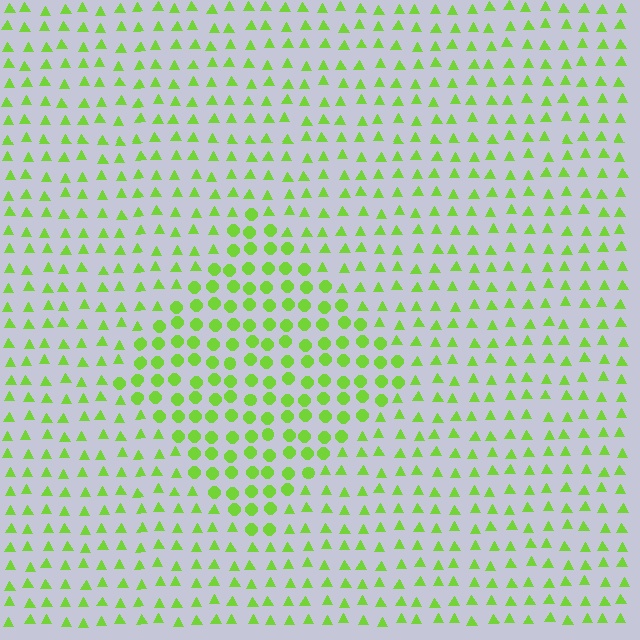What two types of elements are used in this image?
The image uses circles inside the diamond region and triangles outside it.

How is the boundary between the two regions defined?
The boundary is defined by a change in element shape: circles inside vs. triangles outside. All elements share the same color and spacing.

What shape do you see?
I see a diamond.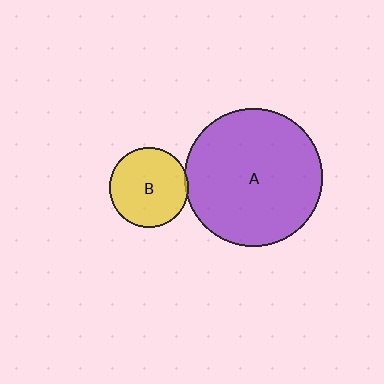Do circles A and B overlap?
Yes.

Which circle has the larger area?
Circle A (purple).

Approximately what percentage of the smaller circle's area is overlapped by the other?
Approximately 5%.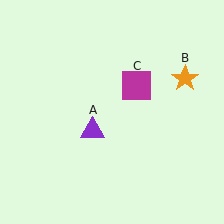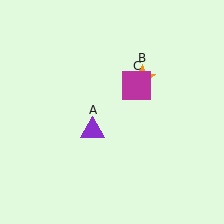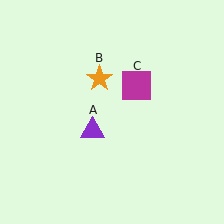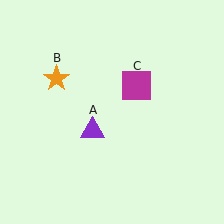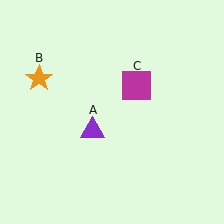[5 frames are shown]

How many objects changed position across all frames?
1 object changed position: orange star (object B).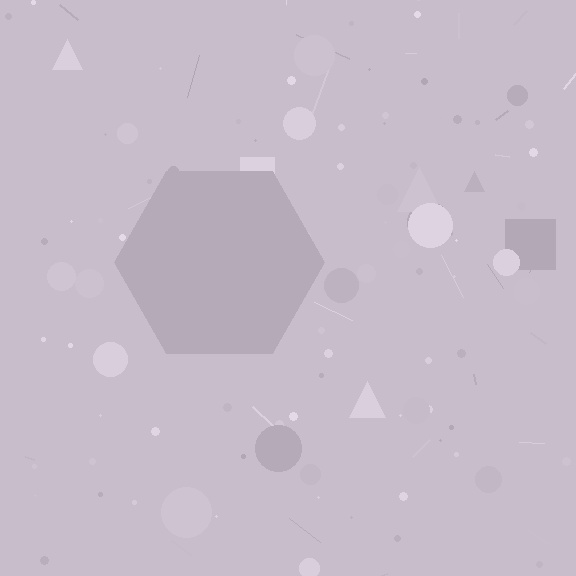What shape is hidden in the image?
A hexagon is hidden in the image.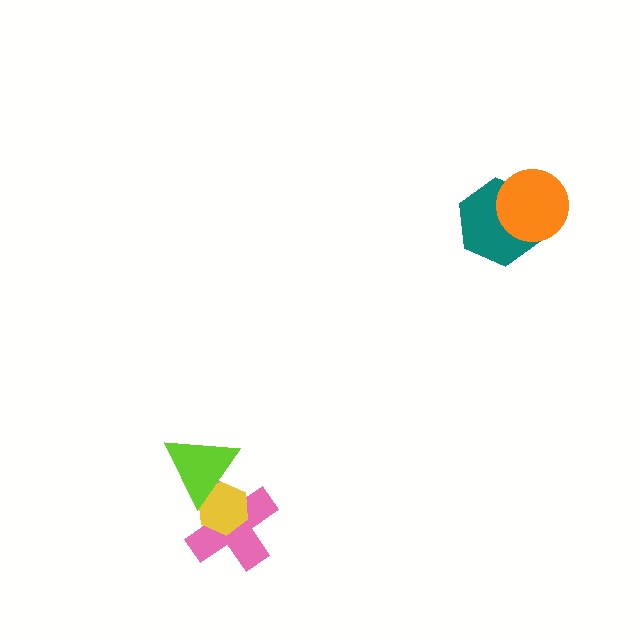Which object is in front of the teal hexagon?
The orange circle is in front of the teal hexagon.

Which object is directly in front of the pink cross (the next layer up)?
The yellow hexagon is directly in front of the pink cross.